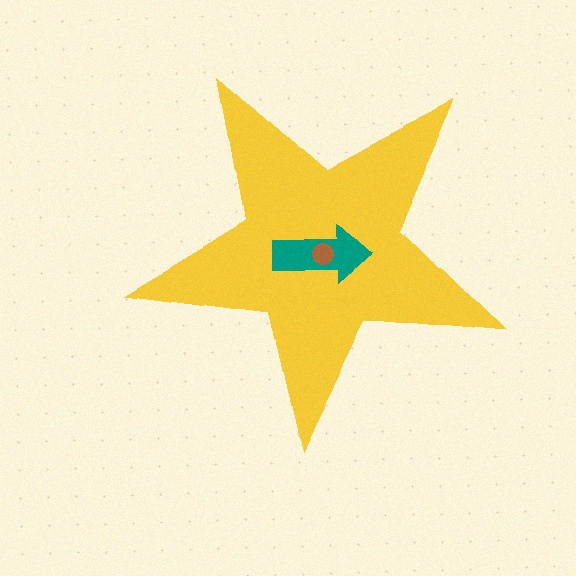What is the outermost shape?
The yellow star.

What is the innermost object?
The brown circle.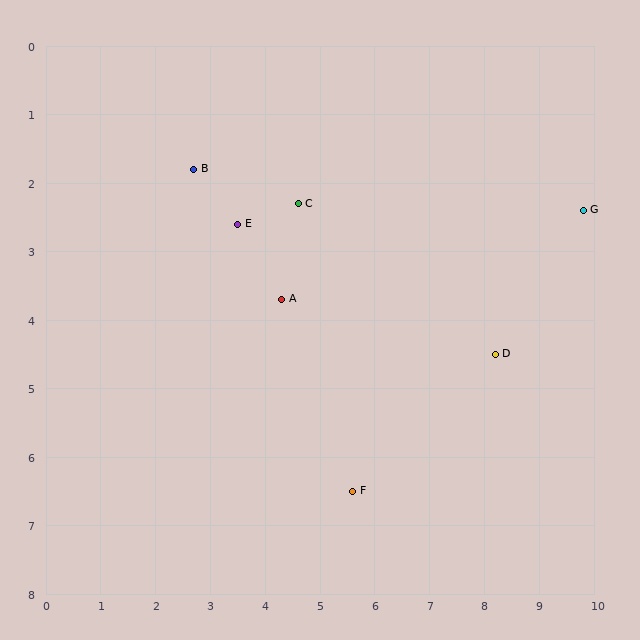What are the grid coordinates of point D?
Point D is at approximately (8.2, 4.5).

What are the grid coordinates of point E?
Point E is at approximately (3.5, 2.6).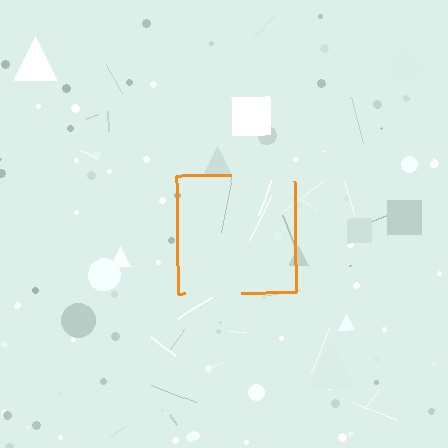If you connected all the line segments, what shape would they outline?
They would outline a square.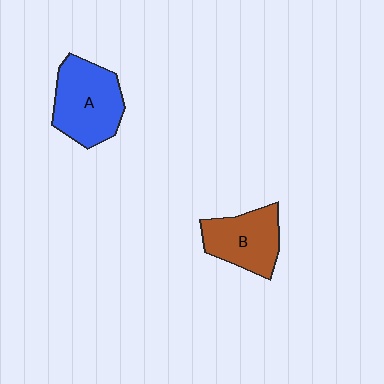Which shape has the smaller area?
Shape B (brown).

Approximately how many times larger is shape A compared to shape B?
Approximately 1.2 times.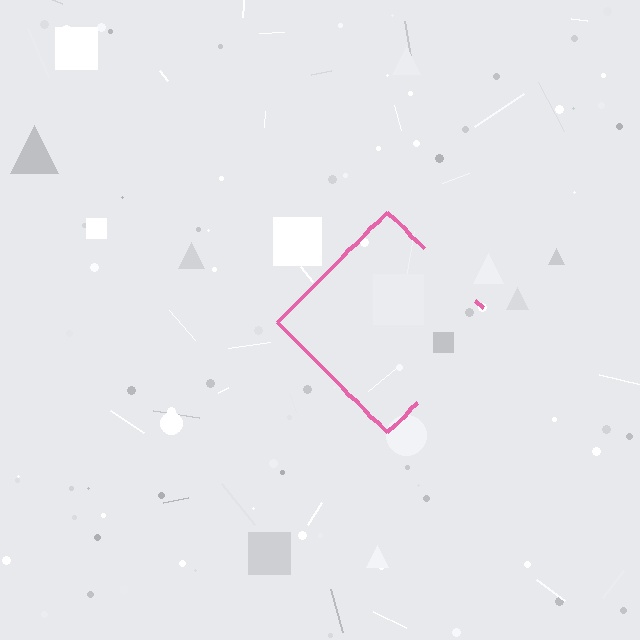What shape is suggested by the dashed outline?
The dashed outline suggests a diamond.